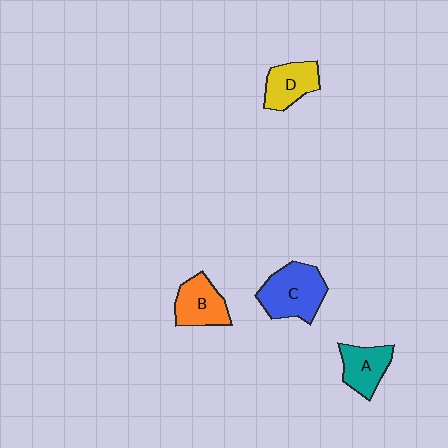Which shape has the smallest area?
Shape D (yellow).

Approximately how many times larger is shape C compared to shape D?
Approximately 1.5 times.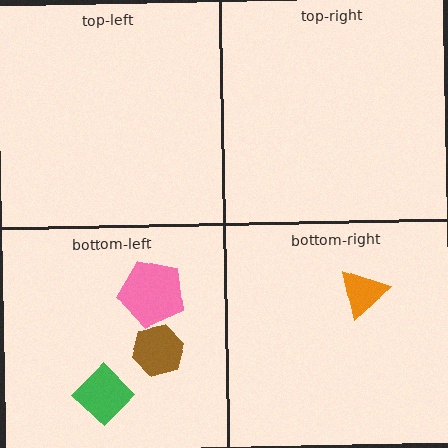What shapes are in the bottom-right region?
The orange triangle.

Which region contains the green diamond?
The bottom-left region.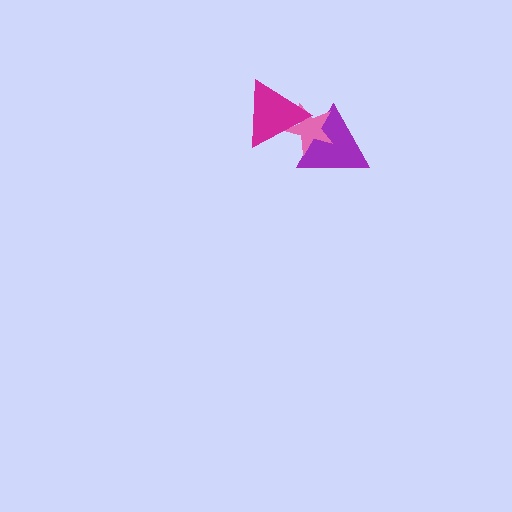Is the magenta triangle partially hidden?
No, no other shape covers it.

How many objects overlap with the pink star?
2 objects overlap with the pink star.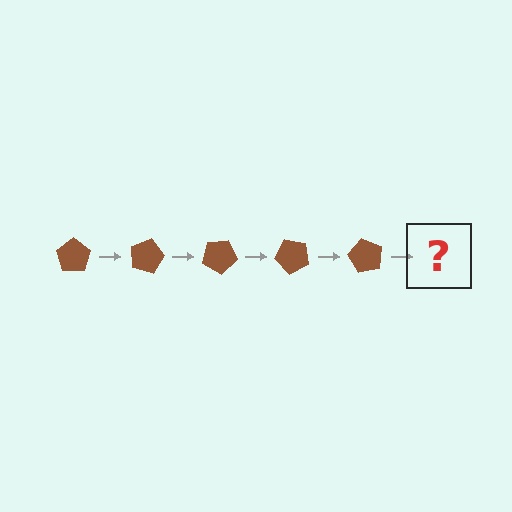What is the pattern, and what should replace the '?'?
The pattern is that the pentagon rotates 15 degrees each step. The '?' should be a brown pentagon rotated 75 degrees.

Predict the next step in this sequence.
The next step is a brown pentagon rotated 75 degrees.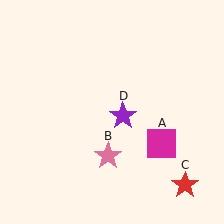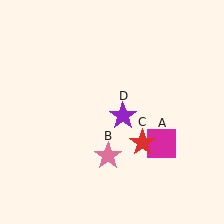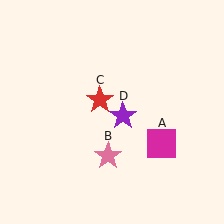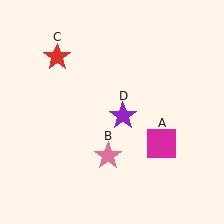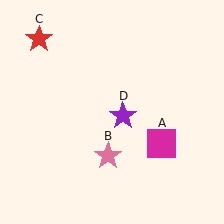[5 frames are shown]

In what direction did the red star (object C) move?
The red star (object C) moved up and to the left.